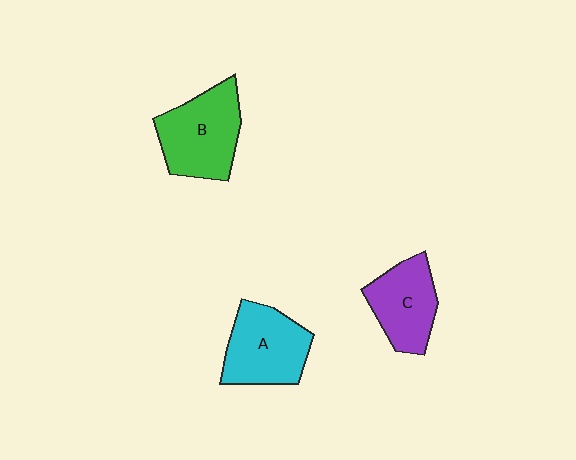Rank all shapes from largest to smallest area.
From largest to smallest: B (green), A (cyan), C (purple).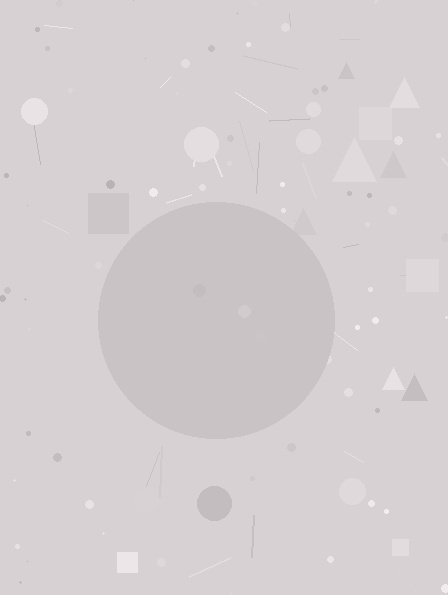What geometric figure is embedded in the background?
A circle is embedded in the background.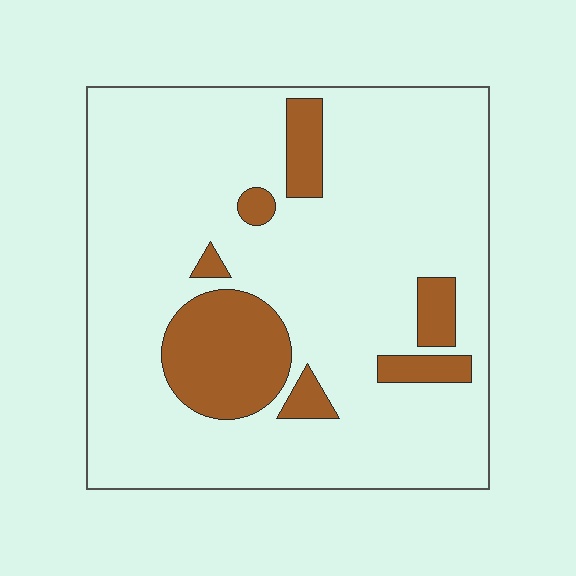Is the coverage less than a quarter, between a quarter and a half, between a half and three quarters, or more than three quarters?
Less than a quarter.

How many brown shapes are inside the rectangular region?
7.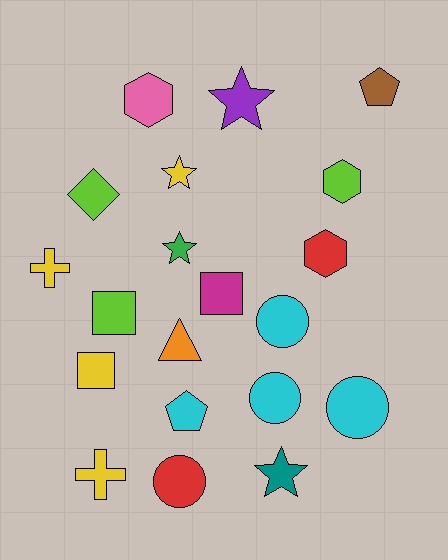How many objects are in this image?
There are 20 objects.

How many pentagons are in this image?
There are 2 pentagons.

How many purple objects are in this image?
There is 1 purple object.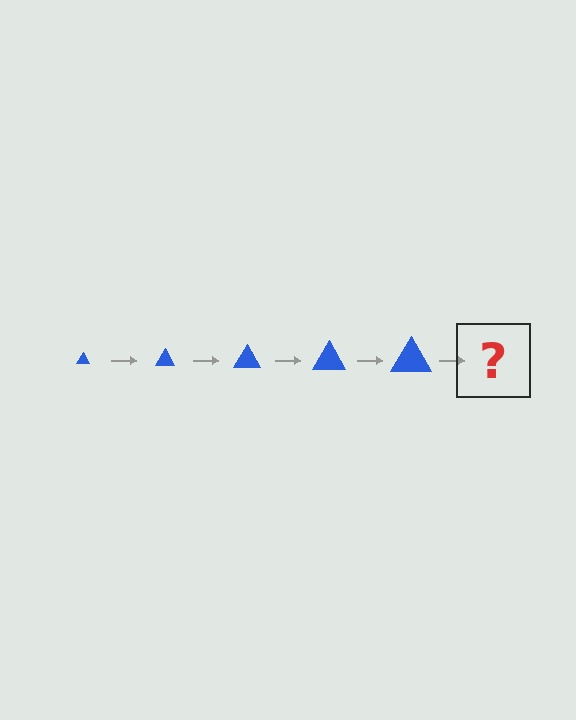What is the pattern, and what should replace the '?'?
The pattern is that the triangle gets progressively larger each step. The '?' should be a blue triangle, larger than the previous one.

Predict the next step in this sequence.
The next step is a blue triangle, larger than the previous one.